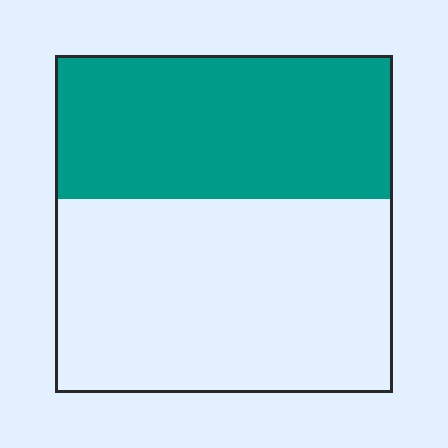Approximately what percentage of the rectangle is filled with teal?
Approximately 45%.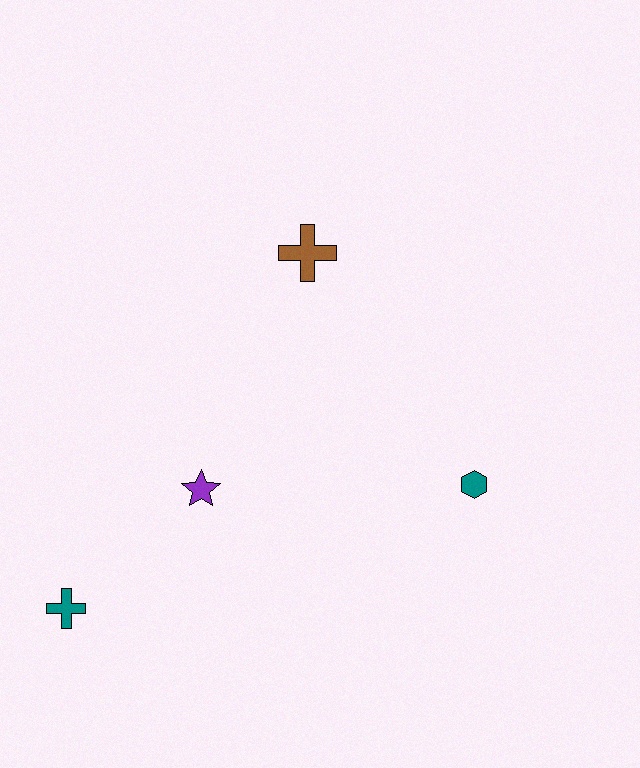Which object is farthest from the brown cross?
The teal cross is farthest from the brown cross.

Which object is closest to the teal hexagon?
The purple star is closest to the teal hexagon.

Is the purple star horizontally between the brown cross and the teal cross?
Yes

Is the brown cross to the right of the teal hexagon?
No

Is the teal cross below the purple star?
Yes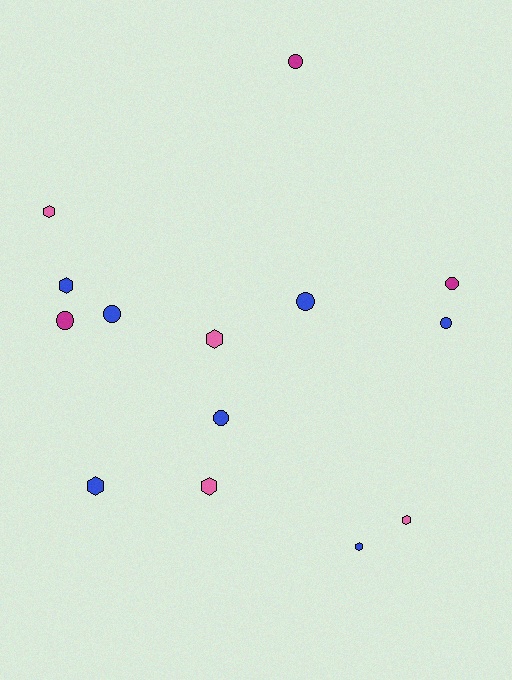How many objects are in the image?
There are 14 objects.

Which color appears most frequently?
Blue, with 7 objects.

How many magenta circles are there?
There are 3 magenta circles.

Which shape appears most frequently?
Hexagon, with 7 objects.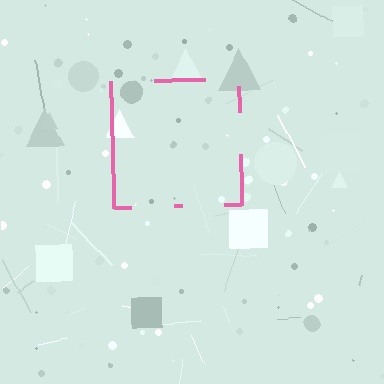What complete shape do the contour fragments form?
The contour fragments form a square.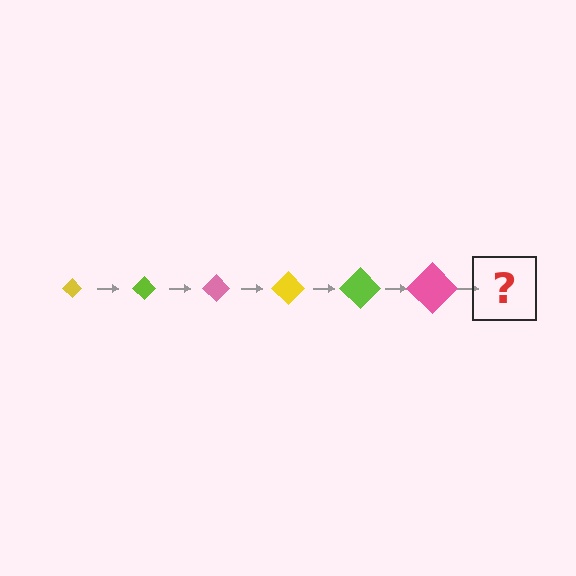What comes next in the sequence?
The next element should be a yellow diamond, larger than the previous one.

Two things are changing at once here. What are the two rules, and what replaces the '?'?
The two rules are that the diamond grows larger each step and the color cycles through yellow, lime, and pink. The '?' should be a yellow diamond, larger than the previous one.